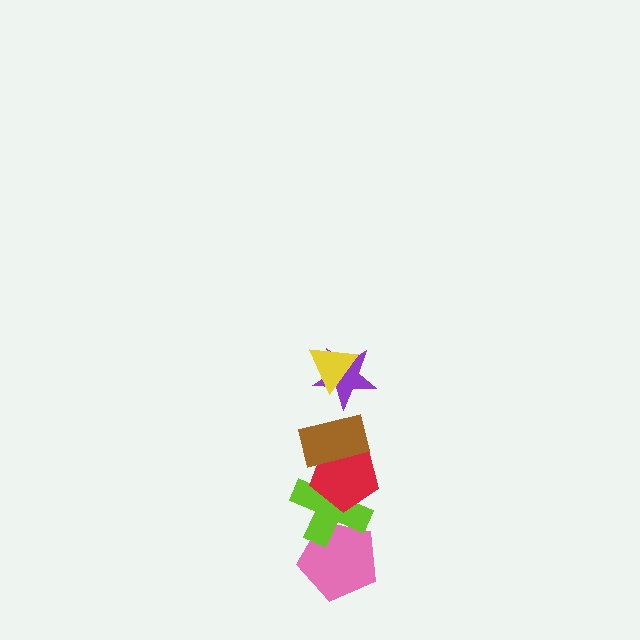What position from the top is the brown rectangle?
The brown rectangle is 3rd from the top.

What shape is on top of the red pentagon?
The brown rectangle is on top of the red pentagon.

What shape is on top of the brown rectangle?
The purple star is on top of the brown rectangle.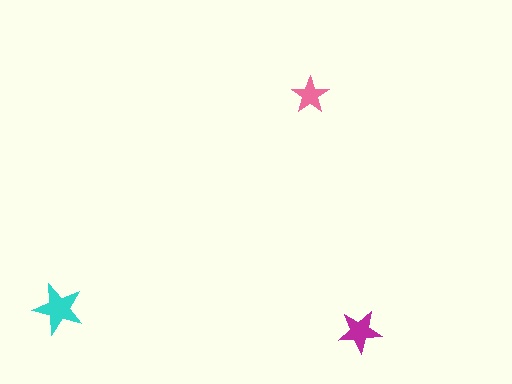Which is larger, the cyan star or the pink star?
The cyan one.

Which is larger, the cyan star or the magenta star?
The cyan one.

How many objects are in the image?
There are 3 objects in the image.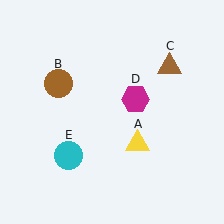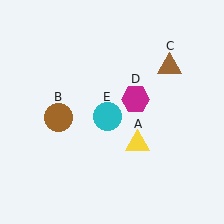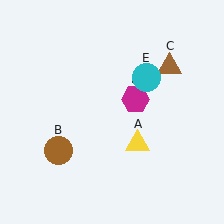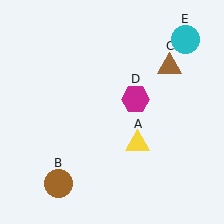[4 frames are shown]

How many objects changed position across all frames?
2 objects changed position: brown circle (object B), cyan circle (object E).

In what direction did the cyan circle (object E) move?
The cyan circle (object E) moved up and to the right.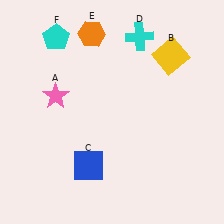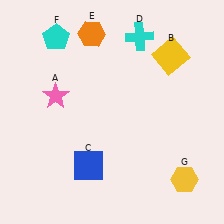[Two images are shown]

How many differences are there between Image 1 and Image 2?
There is 1 difference between the two images.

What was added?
A yellow hexagon (G) was added in Image 2.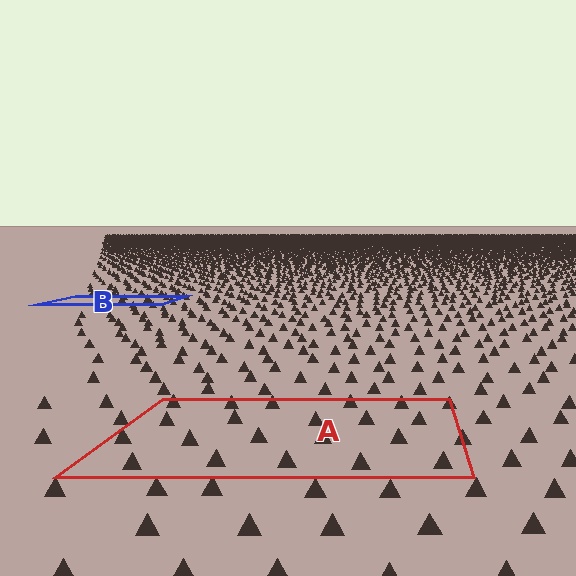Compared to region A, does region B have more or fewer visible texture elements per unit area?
Region B has more texture elements per unit area — they are packed more densely because it is farther away.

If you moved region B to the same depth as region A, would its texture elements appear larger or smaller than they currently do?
They would appear larger. At a closer depth, the same texture elements are projected at a bigger on-screen size.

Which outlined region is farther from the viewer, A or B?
Region B is farther from the viewer — the texture elements inside it appear smaller and more densely packed.